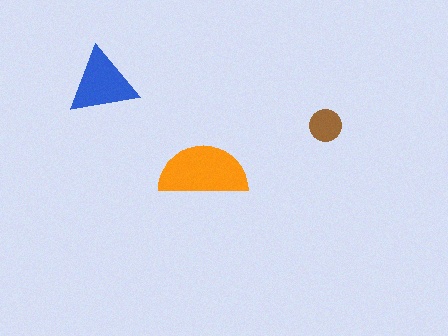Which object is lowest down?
The orange semicircle is bottommost.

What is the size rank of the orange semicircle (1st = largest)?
1st.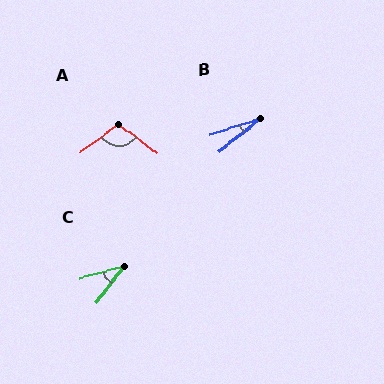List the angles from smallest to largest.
B (21°), C (37°), A (106°).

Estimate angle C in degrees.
Approximately 37 degrees.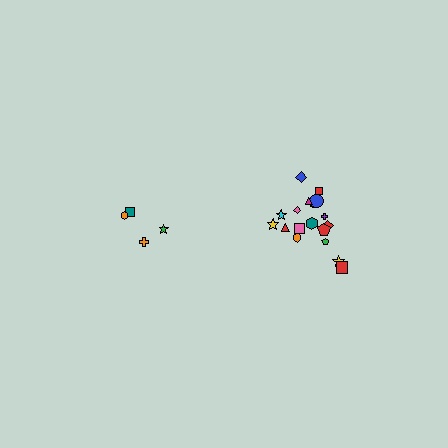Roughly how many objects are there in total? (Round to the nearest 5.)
Roughly 20 objects in total.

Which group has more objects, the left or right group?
The right group.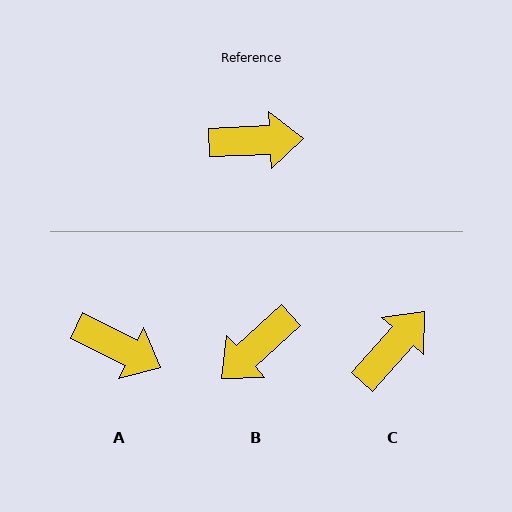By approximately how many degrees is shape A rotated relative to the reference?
Approximately 29 degrees clockwise.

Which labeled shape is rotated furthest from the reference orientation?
B, about 140 degrees away.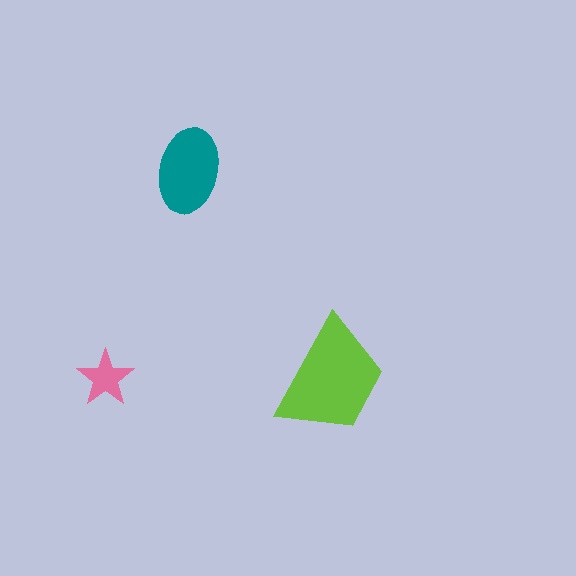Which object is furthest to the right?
The lime trapezoid is rightmost.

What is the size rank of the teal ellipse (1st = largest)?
2nd.